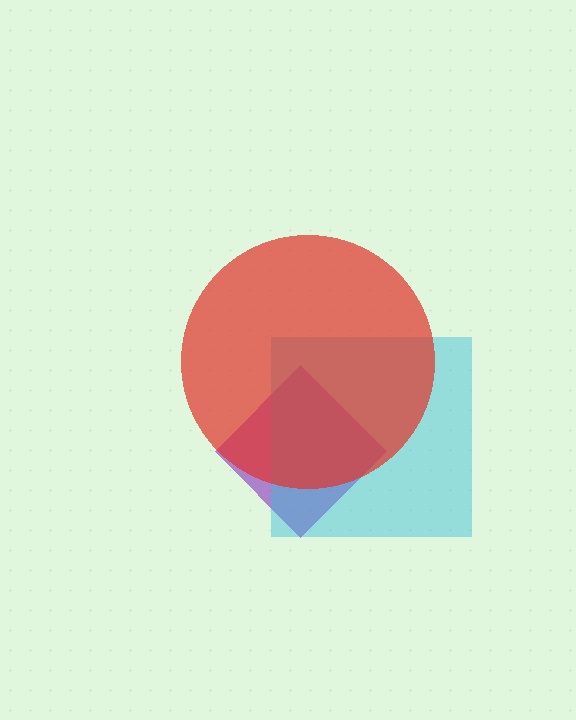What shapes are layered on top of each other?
The layered shapes are: a purple diamond, a cyan square, a red circle.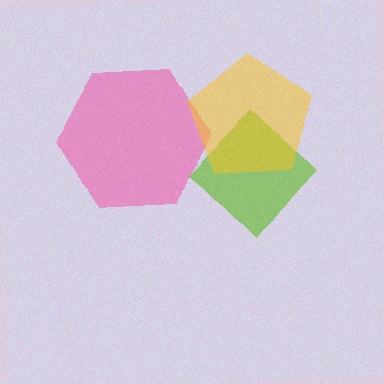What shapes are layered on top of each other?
The layered shapes are: a lime diamond, a pink hexagon, a yellow pentagon.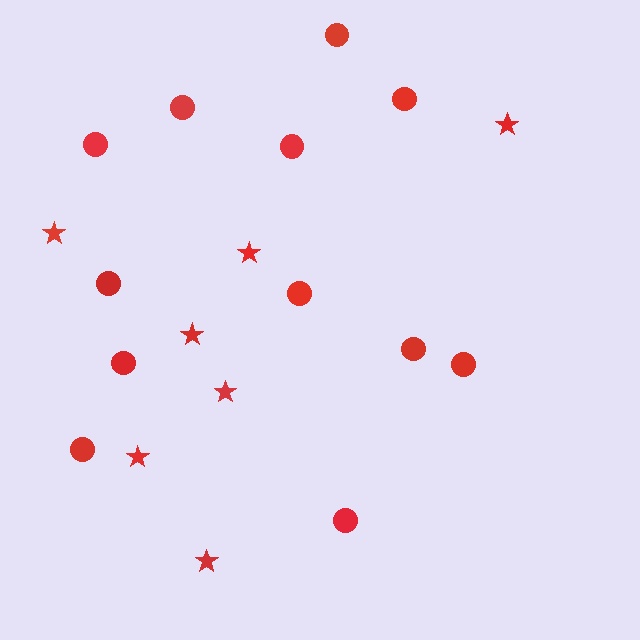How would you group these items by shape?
There are 2 groups: one group of circles (12) and one group of stars (7).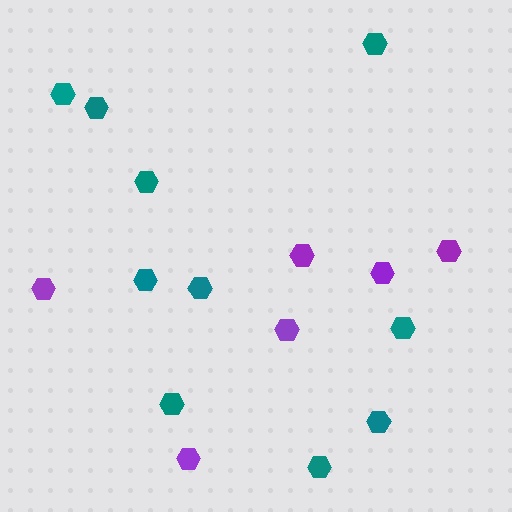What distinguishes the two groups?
There are 2 groups: one group of purple hexagons (6) and one group of teal hexagons (10).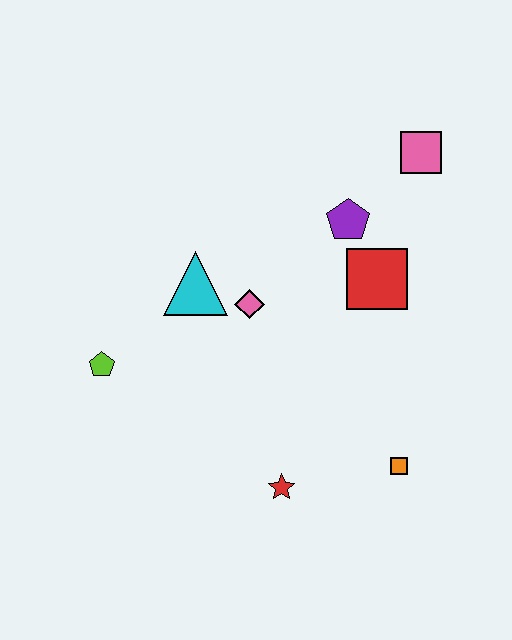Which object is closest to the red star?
The orange square is closest to the red star.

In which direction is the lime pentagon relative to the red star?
The lime pentagon is to the left of the red star.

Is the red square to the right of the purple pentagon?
Yes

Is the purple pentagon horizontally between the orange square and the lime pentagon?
Yes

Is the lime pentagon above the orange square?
Yes